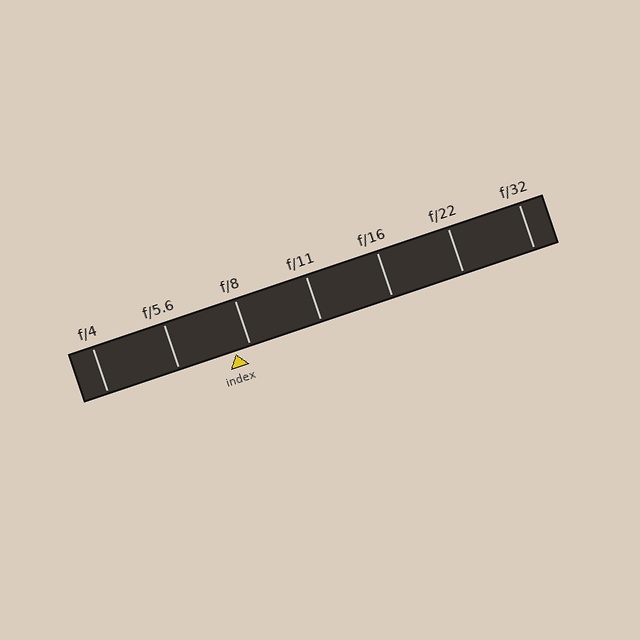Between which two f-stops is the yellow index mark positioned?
The index mark is between f/5.6 and f/8.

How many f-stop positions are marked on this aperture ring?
There are 7 f-stop positions marked.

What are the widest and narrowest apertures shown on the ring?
The widest aperture shown is f/4 and the narrowest is f/32.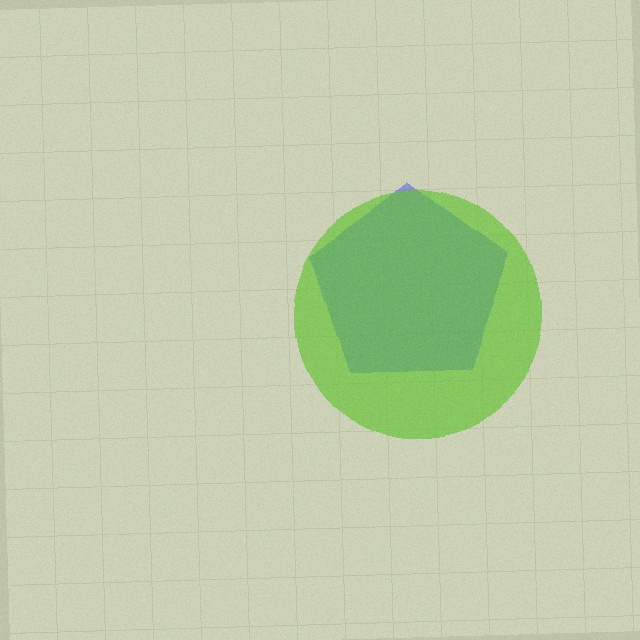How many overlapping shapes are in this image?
There are 2 overlapping shapes in the image.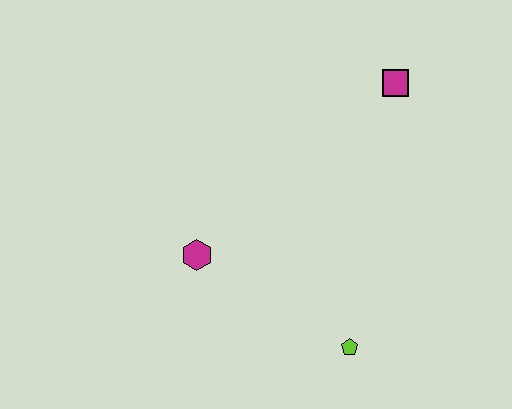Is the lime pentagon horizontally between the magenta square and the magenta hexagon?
Yes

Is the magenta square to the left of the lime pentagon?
No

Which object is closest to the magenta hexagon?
The lime pentagon is closest to the magenta hexagon.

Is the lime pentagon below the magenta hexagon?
Yes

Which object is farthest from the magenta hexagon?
The magenta square is farthest from the magenta hexagon.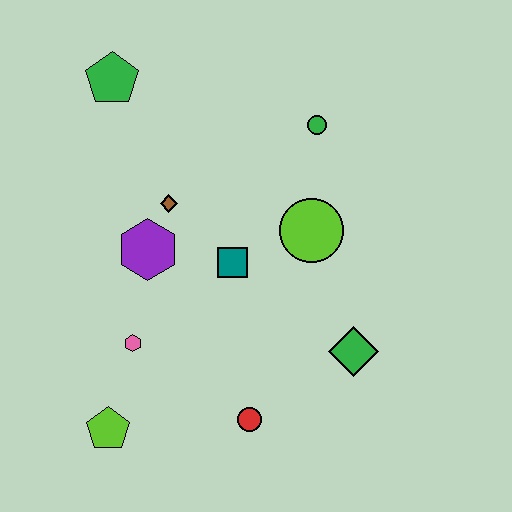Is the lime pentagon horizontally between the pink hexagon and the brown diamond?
No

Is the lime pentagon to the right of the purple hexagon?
No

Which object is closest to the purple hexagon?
The brown diamond is closest to the purple hexagon.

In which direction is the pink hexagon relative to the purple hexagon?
The pink hexagon is below the purple hexagon.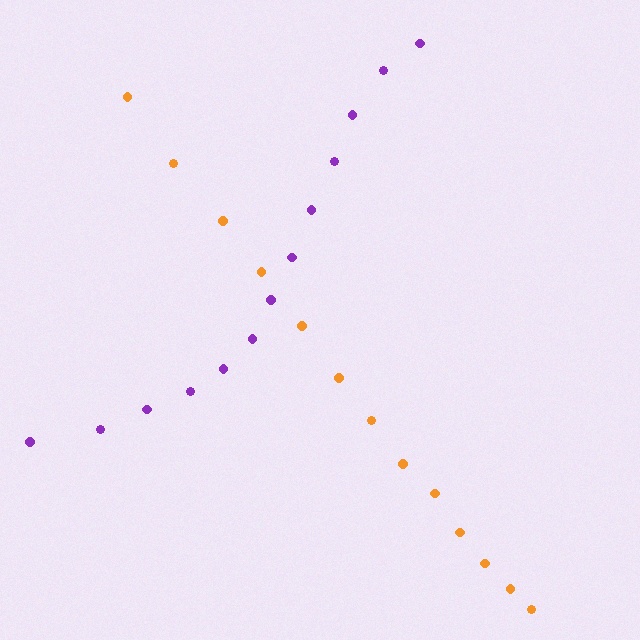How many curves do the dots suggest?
There are 2 distinct paths.